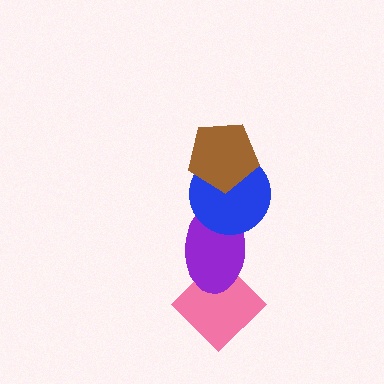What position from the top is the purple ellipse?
The purple ellipse is 3rd from the top.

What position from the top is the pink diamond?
The pink diamond is 4th from the top.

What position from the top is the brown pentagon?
The brown pentagon is 1st from the top.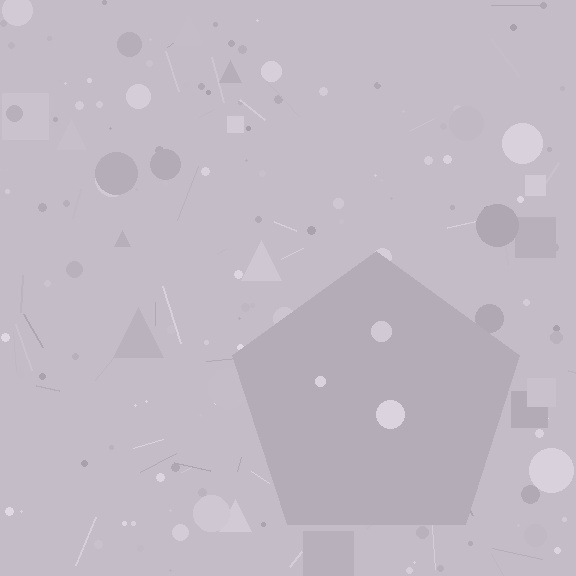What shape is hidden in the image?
A pentagon is hidden in the image.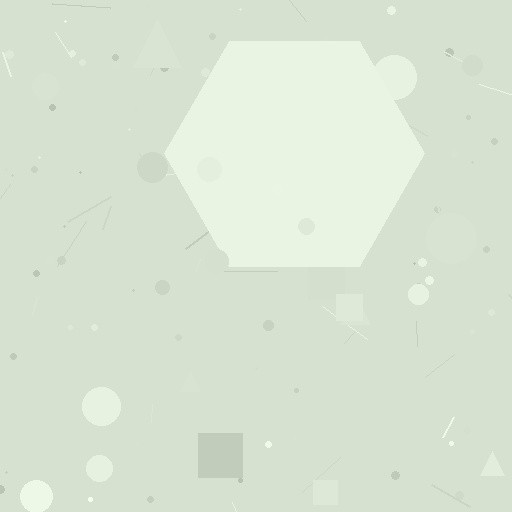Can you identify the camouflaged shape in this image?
The camouflaged shape is a hexagon.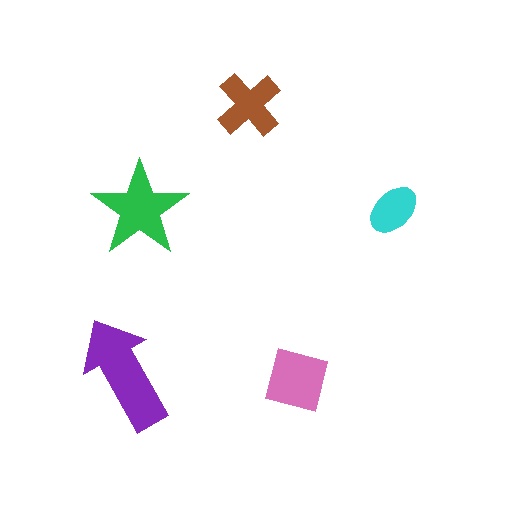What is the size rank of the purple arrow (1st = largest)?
1st.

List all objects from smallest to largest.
The cyan ellipse, the brown cross, the pink square, the green star, the purple arrow.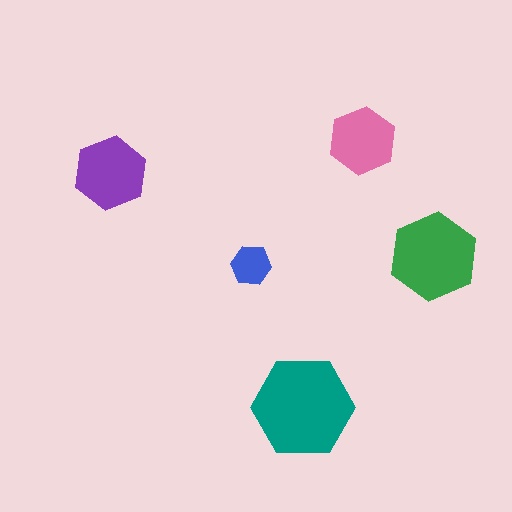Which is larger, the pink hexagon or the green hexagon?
The green one.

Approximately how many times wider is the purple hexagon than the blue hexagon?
About 2 times wider.